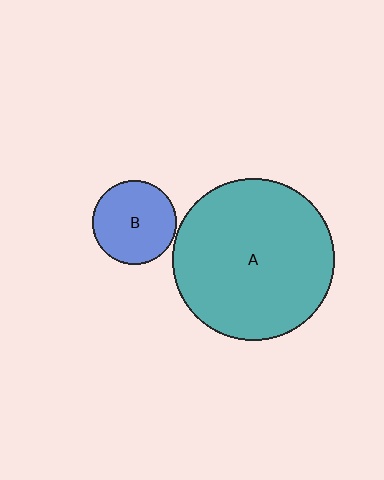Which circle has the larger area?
Circle A (teal).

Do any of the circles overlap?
No, none of the circles overlap.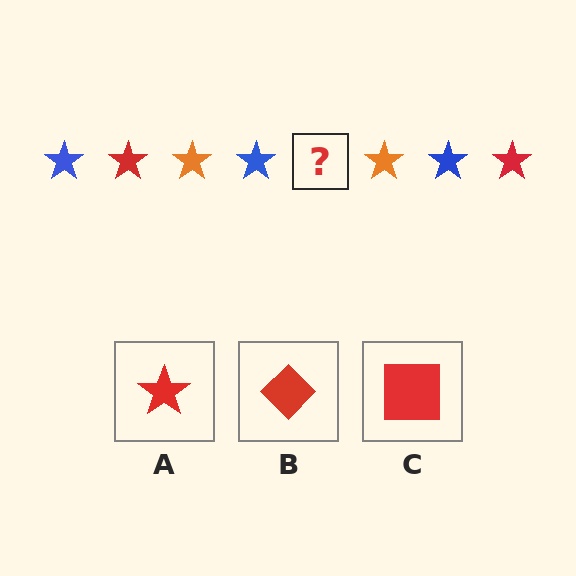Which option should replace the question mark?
Option A.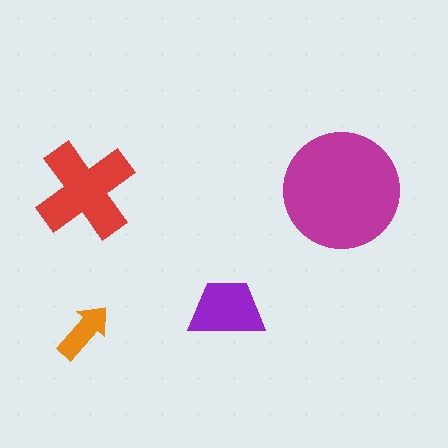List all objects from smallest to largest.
The orange arrow, the purple trapezoid, the red cross, the magenta circle.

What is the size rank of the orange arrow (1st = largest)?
4th.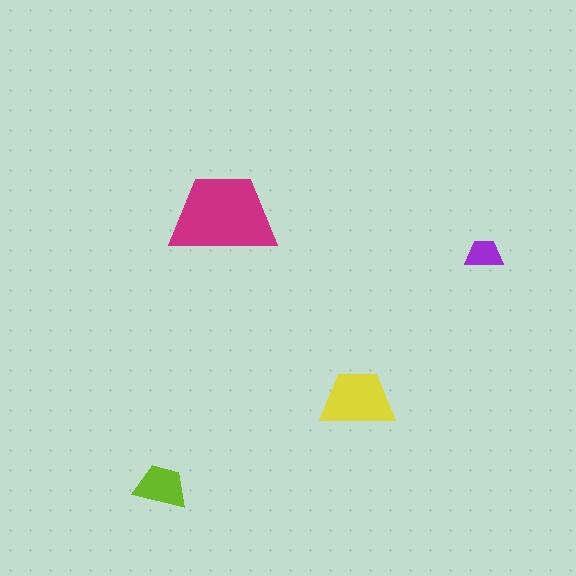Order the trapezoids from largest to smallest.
the magenta one, the yellow one, the lime one, the purple one.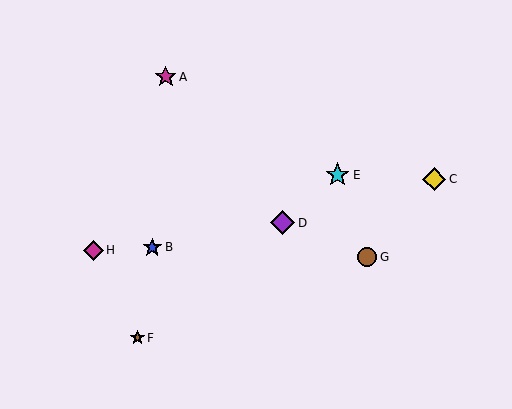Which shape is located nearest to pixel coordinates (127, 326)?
The brown star (labeled F) at (138, 338) is nearest to that location.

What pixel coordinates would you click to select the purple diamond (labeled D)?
Click at (283, 223) to select the purple diamond D.